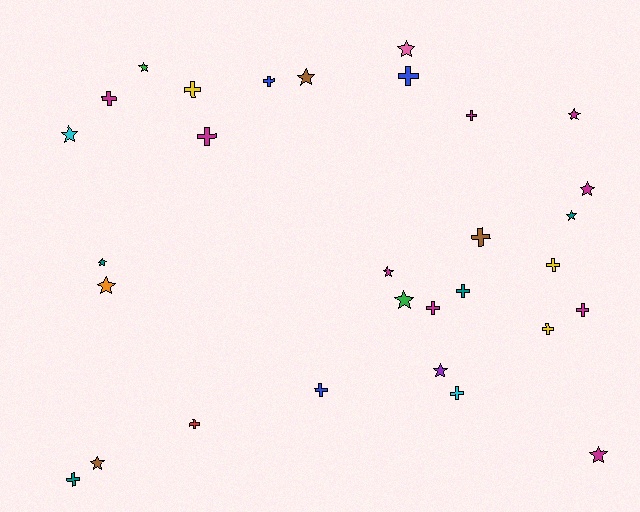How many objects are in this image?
There are 30 objects.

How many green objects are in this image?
There are 2 green objects.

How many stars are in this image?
There are 14 stars.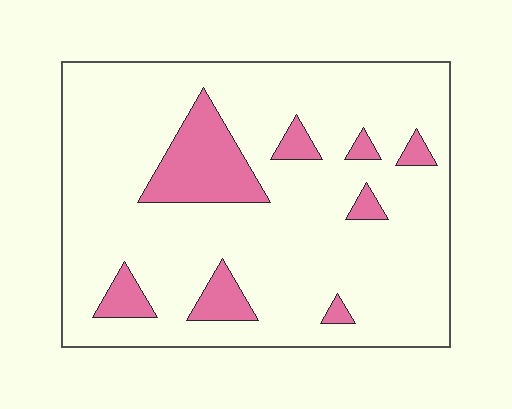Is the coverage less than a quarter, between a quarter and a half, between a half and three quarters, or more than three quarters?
Less than a quarter.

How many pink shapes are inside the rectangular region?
8.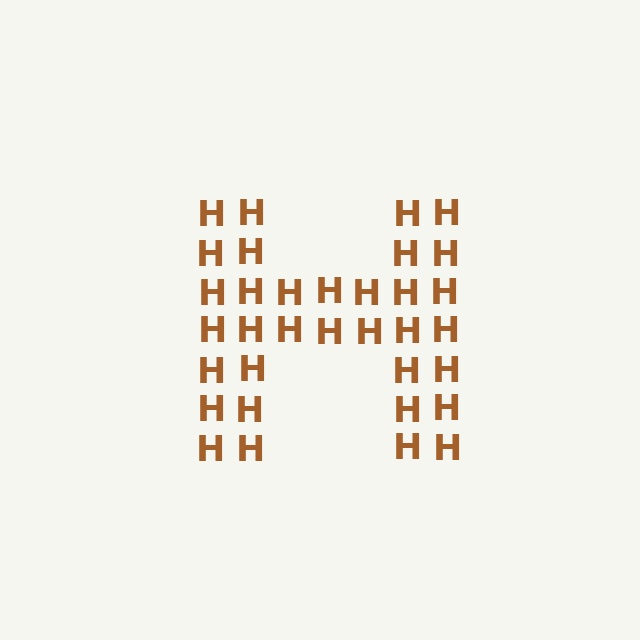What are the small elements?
The small elements are letter H's.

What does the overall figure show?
The overall figure shows the letter H.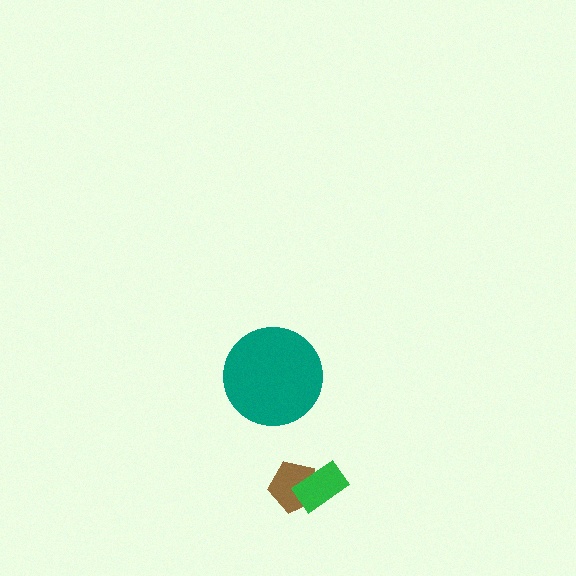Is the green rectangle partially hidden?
No, no other shape covers it.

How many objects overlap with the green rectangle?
1 object overlaps with the green rectangle.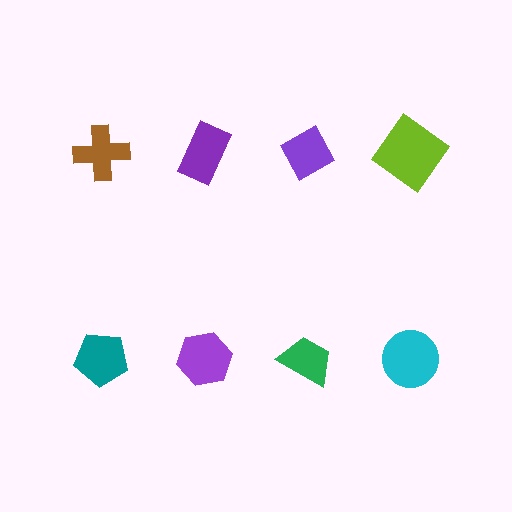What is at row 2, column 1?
A teal pentagon.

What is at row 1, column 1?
A brown cross.